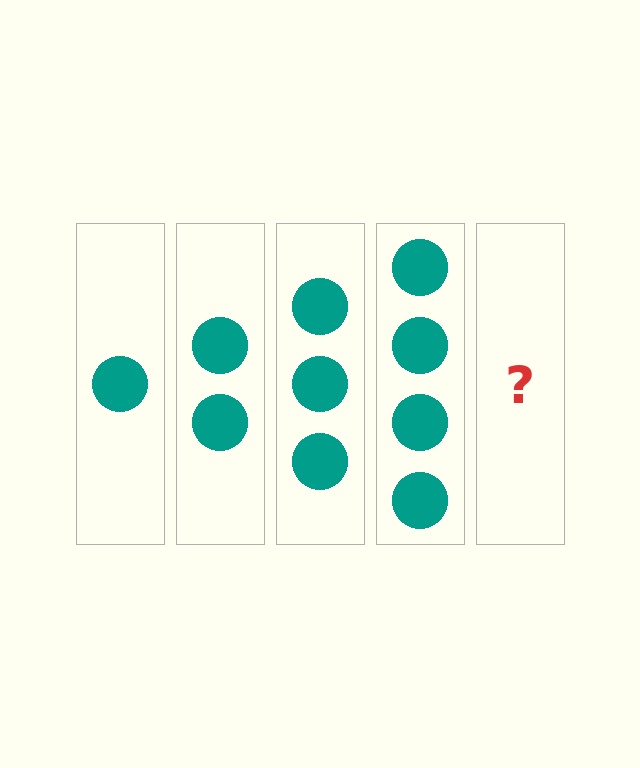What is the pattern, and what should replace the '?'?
The pattern is that each step adds one more circle. The '?' should be 5 circles.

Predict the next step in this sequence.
The next step is 5 circles.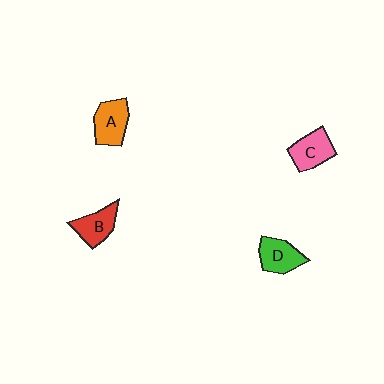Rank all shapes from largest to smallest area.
From largest to smallest: A (orange), C (pink), D (green), B (red).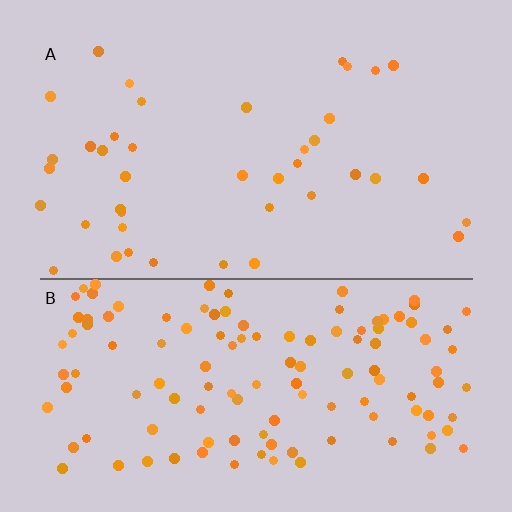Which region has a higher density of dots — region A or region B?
B (the bottom).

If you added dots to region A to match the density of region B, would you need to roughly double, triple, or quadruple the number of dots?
Approximately triple.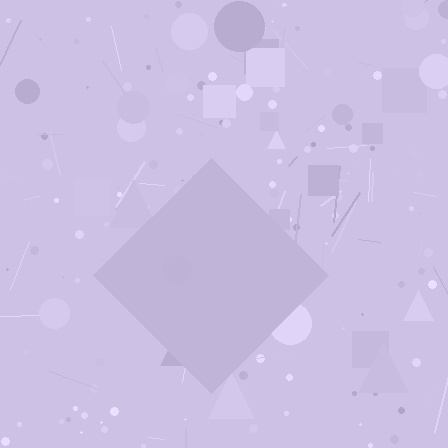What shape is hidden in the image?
A diamond is hidden in the image.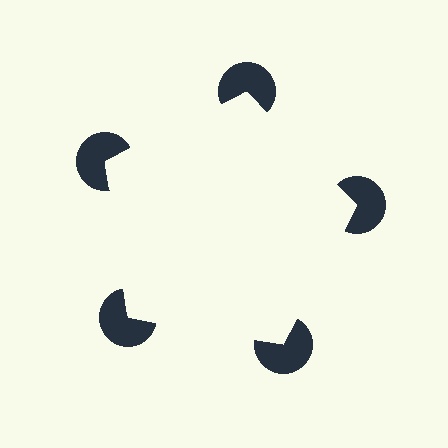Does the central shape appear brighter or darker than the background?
It typically appears slightly brighter than the background, even though no actual brightness change is drawn.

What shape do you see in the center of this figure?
An illusory pentagon — its edges are inferred from the aligned wedge cuts in the pac-man discs, not physically drawn.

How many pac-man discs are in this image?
There are 5 — one at each vertex of the illusory pentagon.